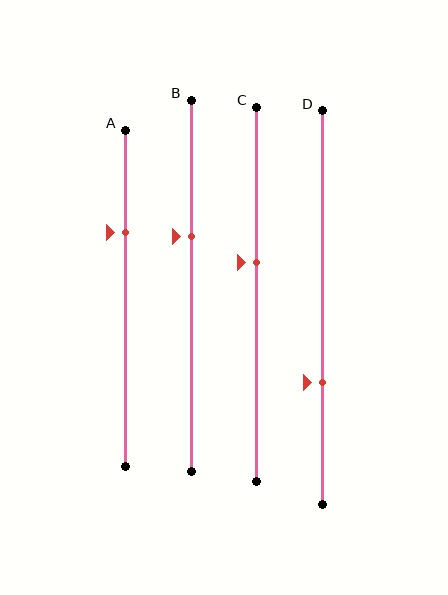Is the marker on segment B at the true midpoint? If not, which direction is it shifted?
No, the marker on segment B is shifted upward by about 13% of the segment length.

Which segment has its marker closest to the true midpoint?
Segment C has its marker closest to the true midpoint.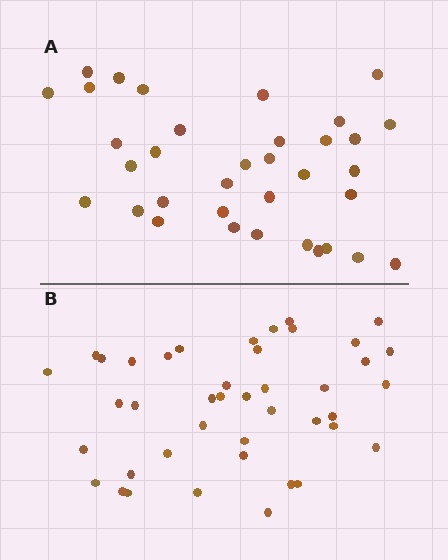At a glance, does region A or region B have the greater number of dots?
Region B (the bottom region) has more dots.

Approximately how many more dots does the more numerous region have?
Region B has roughly 8 or so more dots than region A.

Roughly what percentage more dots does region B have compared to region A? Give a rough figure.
About 20% more.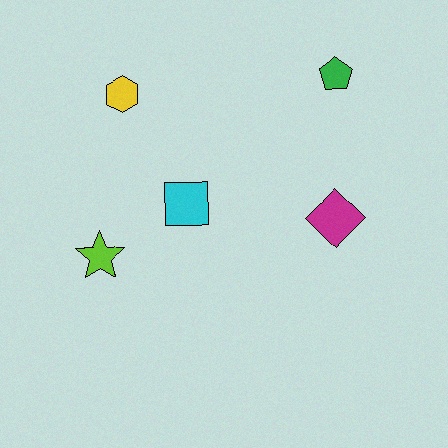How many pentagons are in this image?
There is 1 pentagon.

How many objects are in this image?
There are 5 objects.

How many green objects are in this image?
There is 1 green object.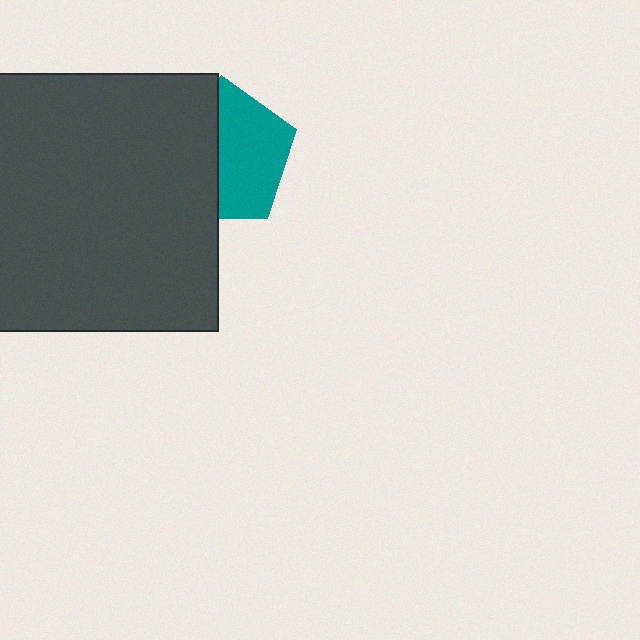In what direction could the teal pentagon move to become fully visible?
The teal pentagon could move right. That would shift it out from behind the dark gray rectangle entirely.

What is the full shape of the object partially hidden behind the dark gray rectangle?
The partially hidden object is a teal pentagon.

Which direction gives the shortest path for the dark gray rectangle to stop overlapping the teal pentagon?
Moving left gives the shortest separation.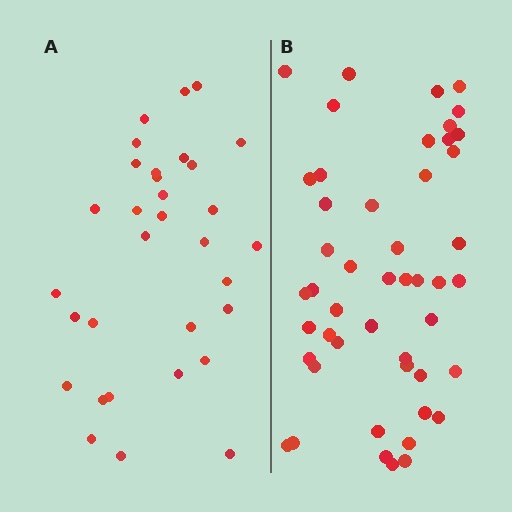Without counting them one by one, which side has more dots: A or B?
Region B (the right region) has more dots.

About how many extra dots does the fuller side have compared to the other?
Region B has approximately 15 more dots than region A.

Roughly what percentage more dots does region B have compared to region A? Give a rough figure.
About 50% more.